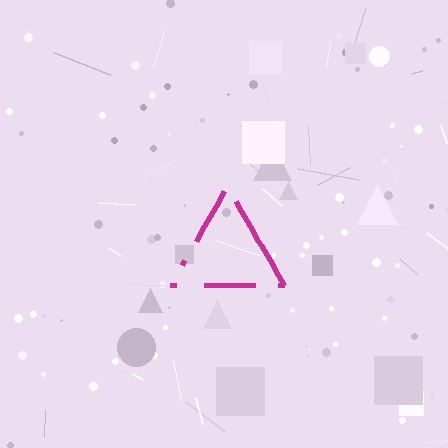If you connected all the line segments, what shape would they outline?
They would outline a triangle.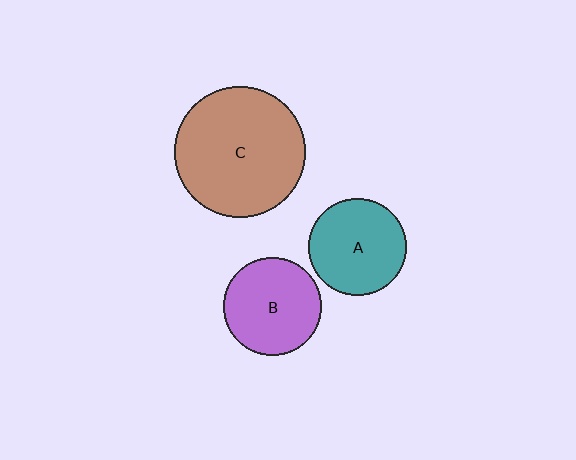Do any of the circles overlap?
No, none of the circles overlap.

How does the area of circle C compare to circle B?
Approximately 1.8 times.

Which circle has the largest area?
Circle C (brown).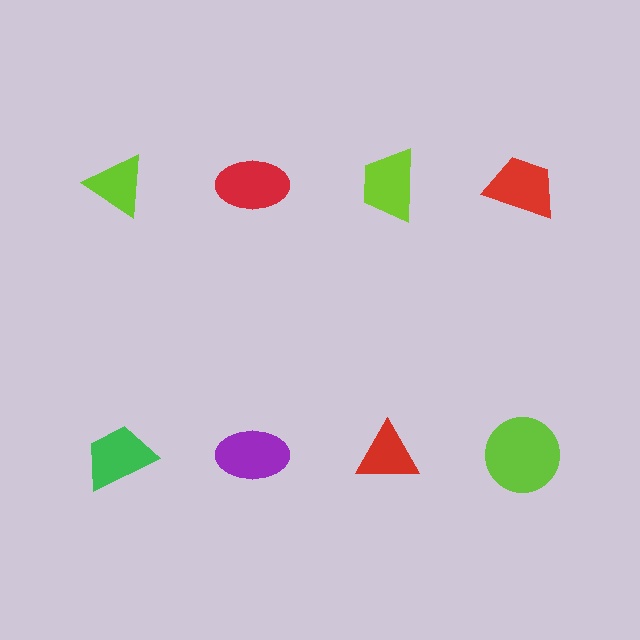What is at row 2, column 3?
A red triangle.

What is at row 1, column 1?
A lime triangle.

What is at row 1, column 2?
A red ellipse.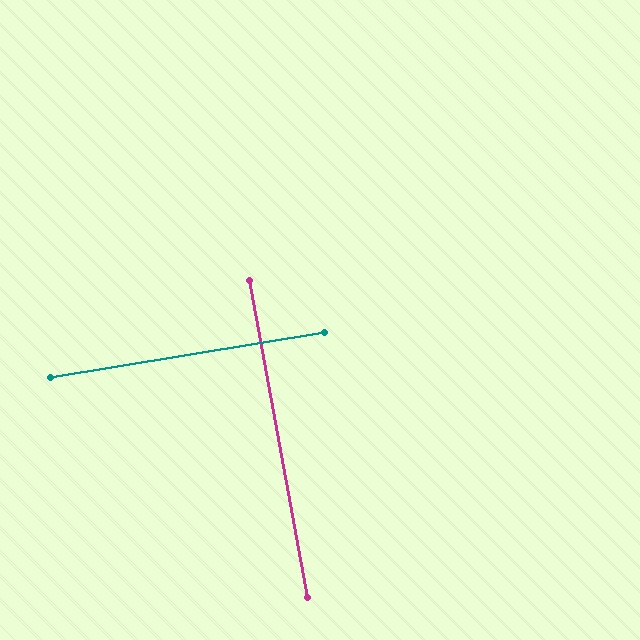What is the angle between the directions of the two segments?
Approximately 89 degrees.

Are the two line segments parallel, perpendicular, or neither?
Perpendicular — they meet at approximately 89°.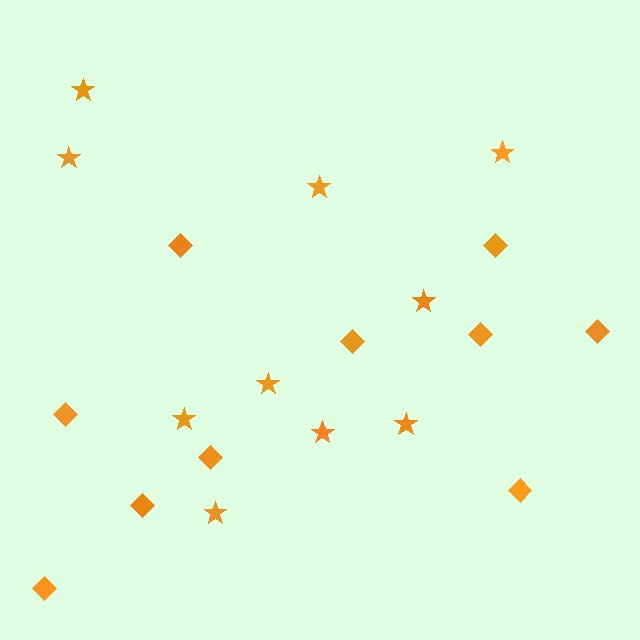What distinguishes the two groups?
There are 2 groups: one group of stars (10) and one group of diamonds (10).